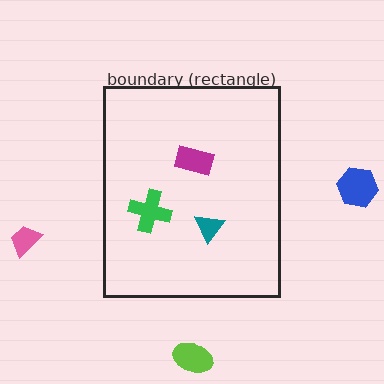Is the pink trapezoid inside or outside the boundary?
Outside.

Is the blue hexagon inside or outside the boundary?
Outside.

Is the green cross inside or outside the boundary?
Inside.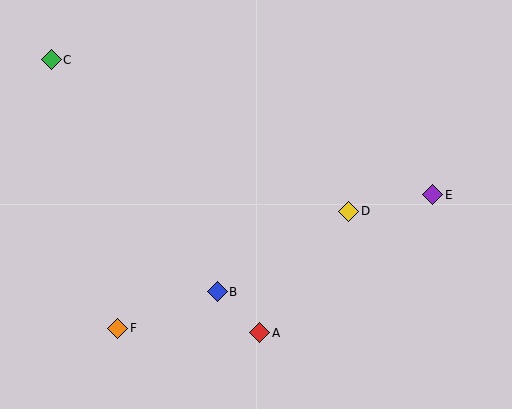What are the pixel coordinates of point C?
Point C is at (51, 60).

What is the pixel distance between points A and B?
The distance between A and B is 59 pixels.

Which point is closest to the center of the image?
Point D at (349, 211) is closest to the center.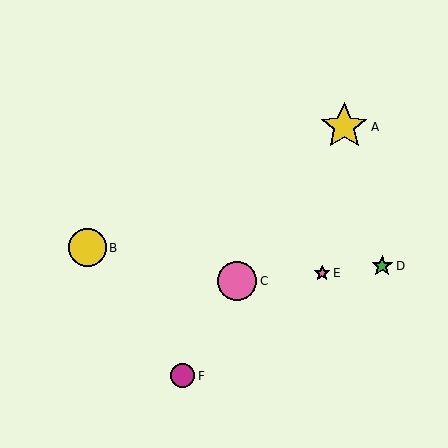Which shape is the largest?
The yellow star (labeled A) is the largest.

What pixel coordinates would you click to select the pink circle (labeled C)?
Click at (237, 281) to select the pink circle C.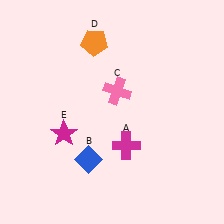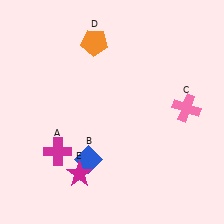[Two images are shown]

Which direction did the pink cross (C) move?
The pink cross (C) moved right.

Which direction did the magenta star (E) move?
The magenta star (E) moved down.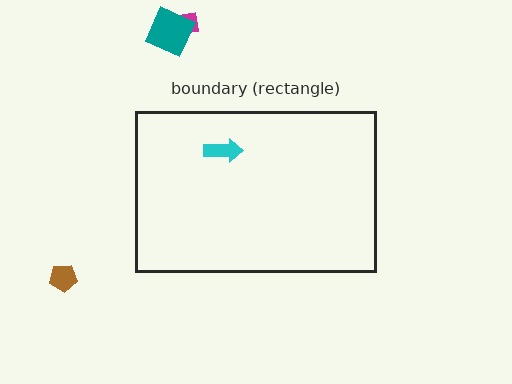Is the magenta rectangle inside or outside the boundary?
Outside.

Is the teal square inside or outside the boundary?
Outside.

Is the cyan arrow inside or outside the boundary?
Inside.